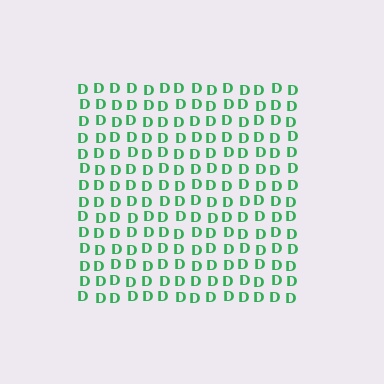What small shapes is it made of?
It is made of small letter D's.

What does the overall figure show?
The overall figure shows a square.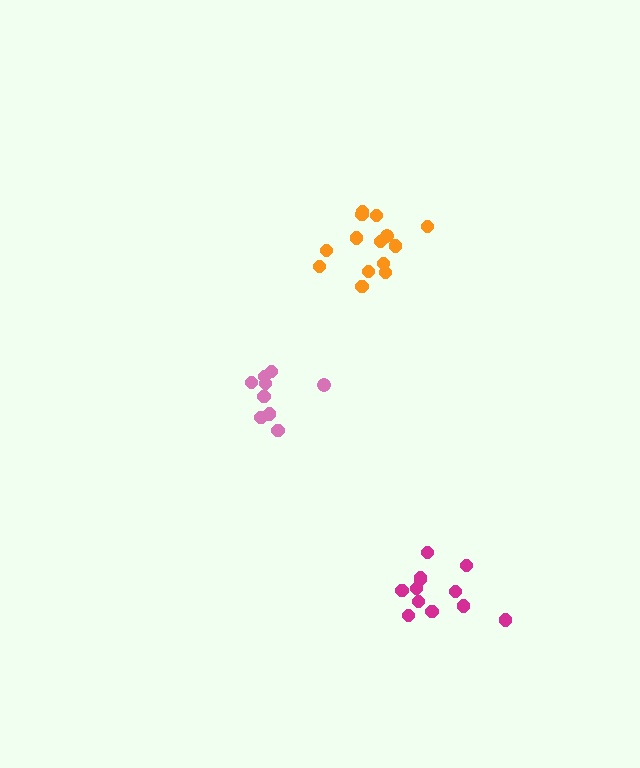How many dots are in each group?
Group 1: 14 dots, Group 2: 12 dots, Group 3: 9 dots (35 total).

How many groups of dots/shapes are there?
There are 3 groups.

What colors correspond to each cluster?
The clusters are colored: orange, magenta, pink.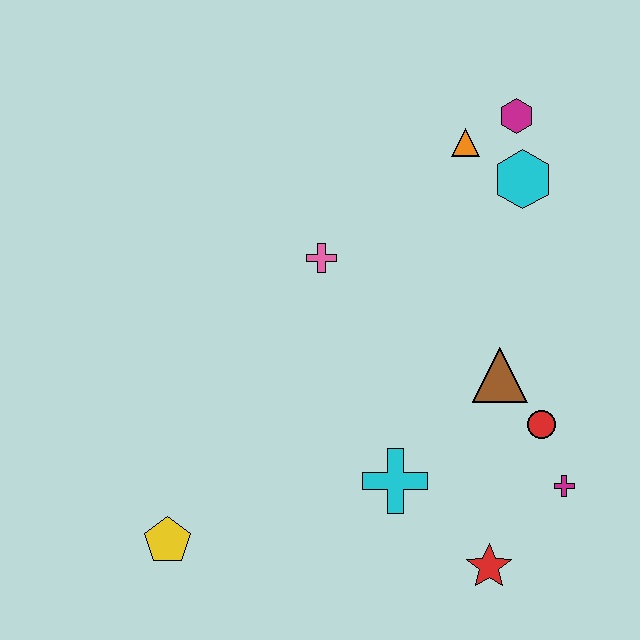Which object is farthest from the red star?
The magenta hexagon is farthest from the red star.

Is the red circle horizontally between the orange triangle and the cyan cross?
No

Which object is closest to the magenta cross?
The red circle is closest to the magenta cross.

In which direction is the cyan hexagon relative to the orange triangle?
The cyan hexagon is to the right of the orange triangle.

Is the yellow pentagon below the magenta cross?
Yes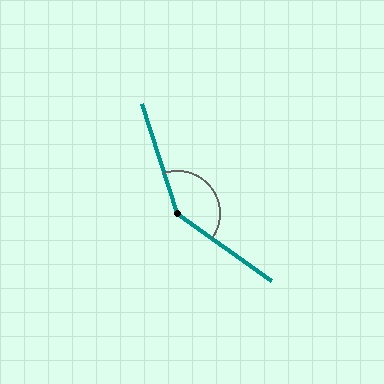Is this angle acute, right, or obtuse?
It is obtuse.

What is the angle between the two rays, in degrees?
Approximately 144 degrees.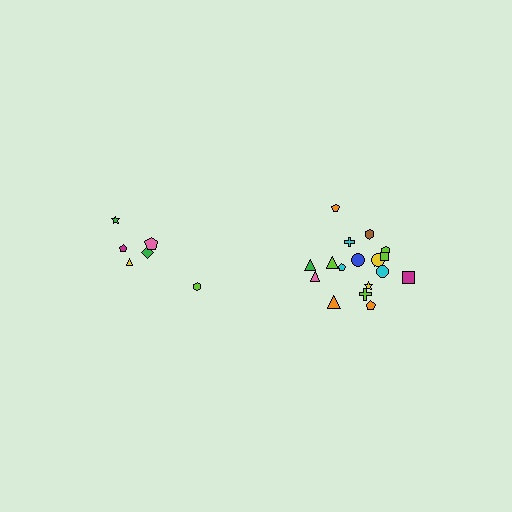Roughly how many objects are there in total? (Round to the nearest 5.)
Roughly 25 objects in total.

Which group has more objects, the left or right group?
The right group.